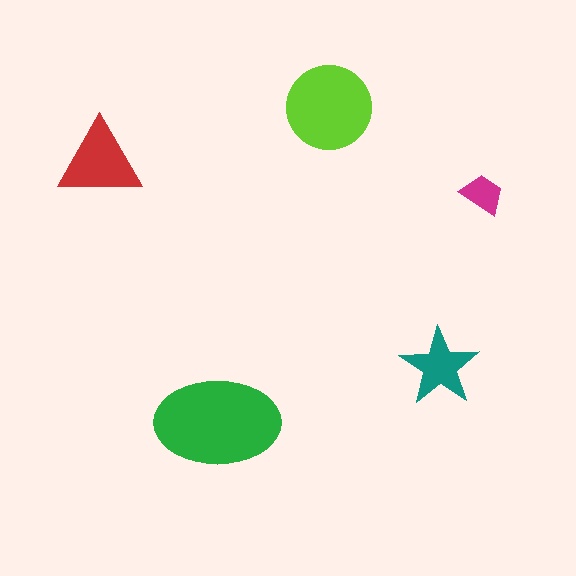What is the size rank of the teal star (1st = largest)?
4th.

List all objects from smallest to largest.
The magenta trapezoid, the teal star, the red triangle, the lime circle, the green ellipse.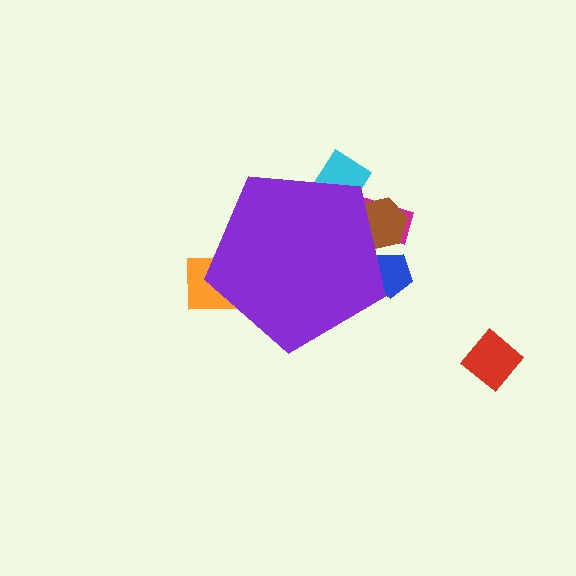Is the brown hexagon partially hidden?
Yes, the brown hexagon is partially hidden behind the purple pentagon.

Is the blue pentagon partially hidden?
Yes, the blue pentagon is partially hidden behind the purple pentagon.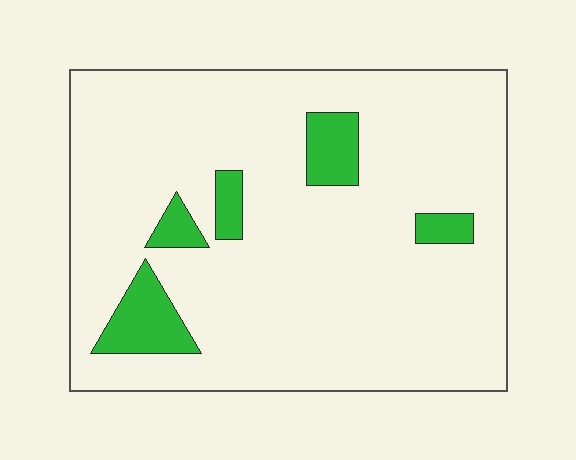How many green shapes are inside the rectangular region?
5.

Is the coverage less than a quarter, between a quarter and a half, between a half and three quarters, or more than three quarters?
Less than a quarter.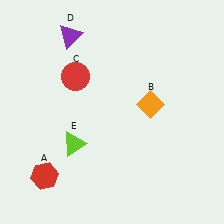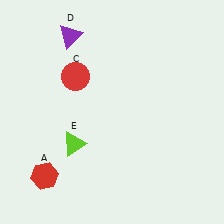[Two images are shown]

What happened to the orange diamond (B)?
The orange diamond (B) was removed in Image 2. It was in the top-right area of Image 1.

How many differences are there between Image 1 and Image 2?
There is 1 difference between the two images.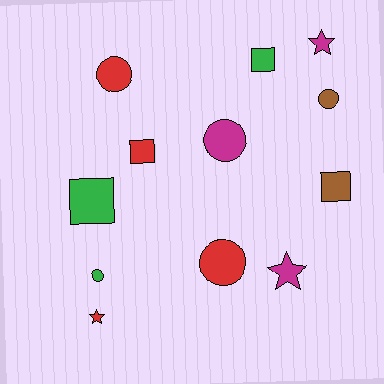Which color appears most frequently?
Red, with 4 objects.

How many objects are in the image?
There are 12 objects.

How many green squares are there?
There are 2 green squares.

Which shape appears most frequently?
Circle, with 5 objects.